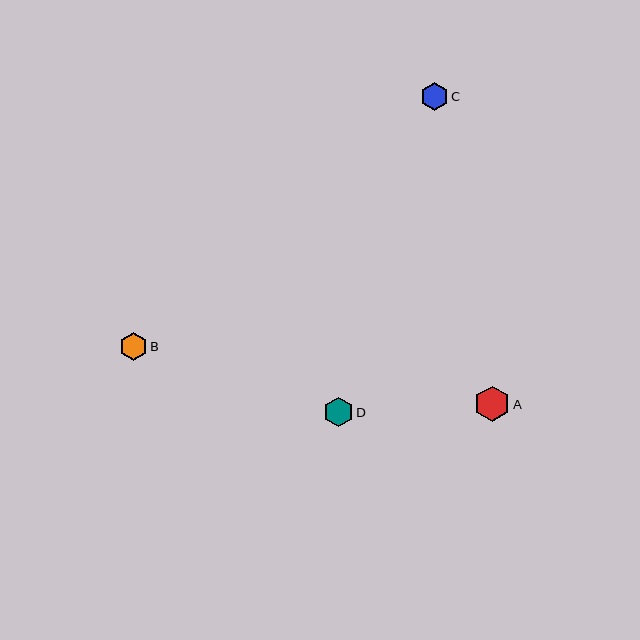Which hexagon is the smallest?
Hexagon B is the smallest with a size of approximately 27 pixels.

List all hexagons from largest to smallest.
From largest to smallest: A, D, C, B.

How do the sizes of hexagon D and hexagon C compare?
Hexagon D and hexagon C are approximately the same size.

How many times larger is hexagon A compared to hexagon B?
Hexagon A is approximately 1.3 times the size of hexagon B.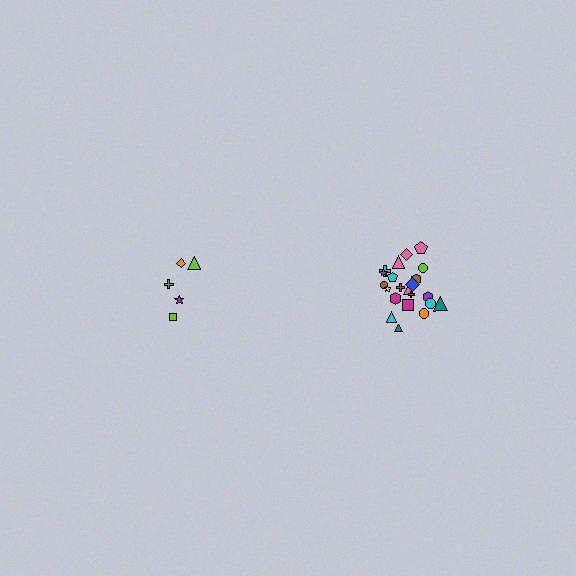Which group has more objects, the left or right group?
The right group.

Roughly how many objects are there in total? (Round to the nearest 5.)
Roughly 25 objects in total.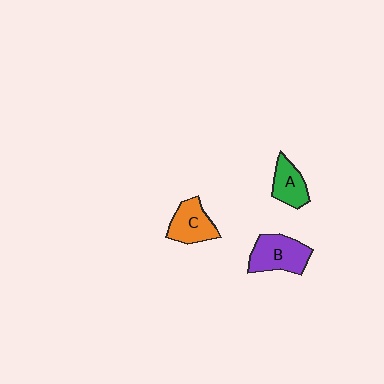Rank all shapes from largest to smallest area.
From largest to smallest: B (purple), C (orange), A (green).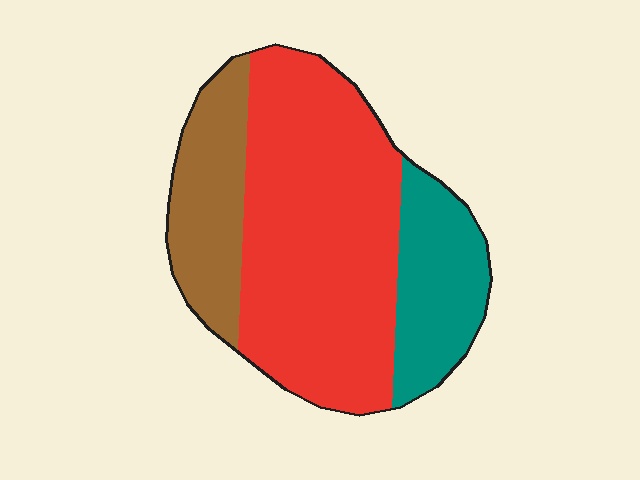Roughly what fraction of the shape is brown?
Brown takes up less than a quarter of the shape.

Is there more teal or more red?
Red.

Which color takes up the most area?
Red, at roughly 60%.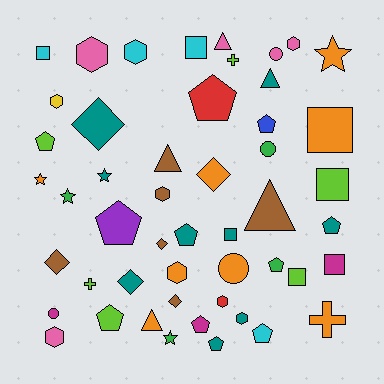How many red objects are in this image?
There are 2 red objects.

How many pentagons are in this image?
There are 11 pentagons.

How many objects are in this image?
There are 50 objects.